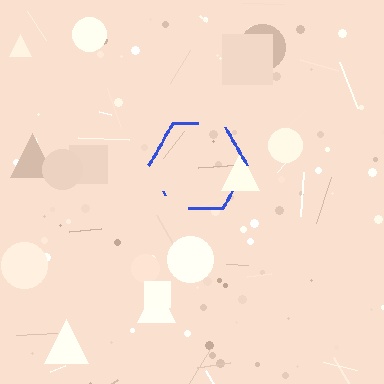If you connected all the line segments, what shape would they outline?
They would outline a hexagon.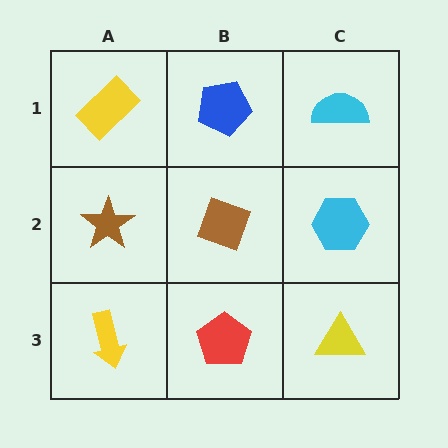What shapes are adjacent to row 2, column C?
A cyan semicircle (row 1, column C), a yellow triangle (row 3, column C), a brown diamond (row 2, column B).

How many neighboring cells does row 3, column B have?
3.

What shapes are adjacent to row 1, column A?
A brown star (row 2, column A), a blue pentagon (row 1, column B).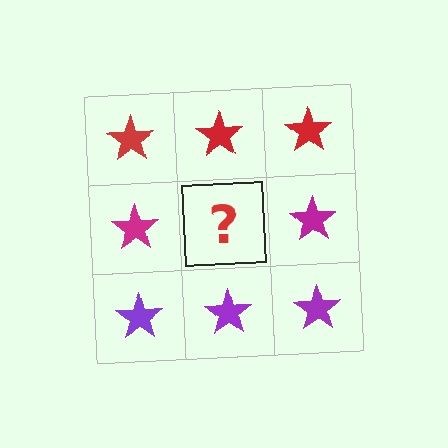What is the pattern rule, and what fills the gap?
The rule is that each row has a consistent color. The gap should be filled with a magenta star.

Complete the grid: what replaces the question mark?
The question mark should be replaced with a magenta star.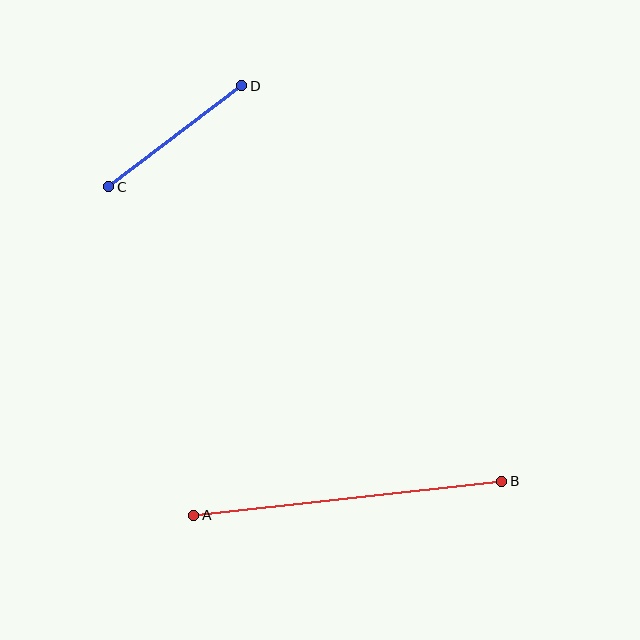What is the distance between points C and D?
The distance is approximately 167 pixels.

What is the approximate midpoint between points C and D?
The midpoint is at approximately (175, 136) pixels.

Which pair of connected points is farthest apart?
Points A and B are farthest apart.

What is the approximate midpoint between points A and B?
The midpoint is at approximately (348, 498) pixels.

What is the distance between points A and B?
The distance is approximately 309 pixels.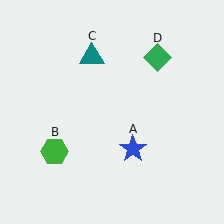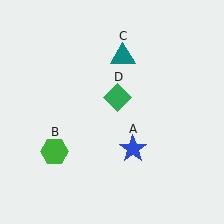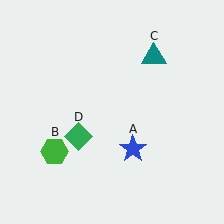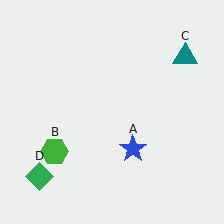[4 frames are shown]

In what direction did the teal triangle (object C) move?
The teal triangle (object C) moved right.